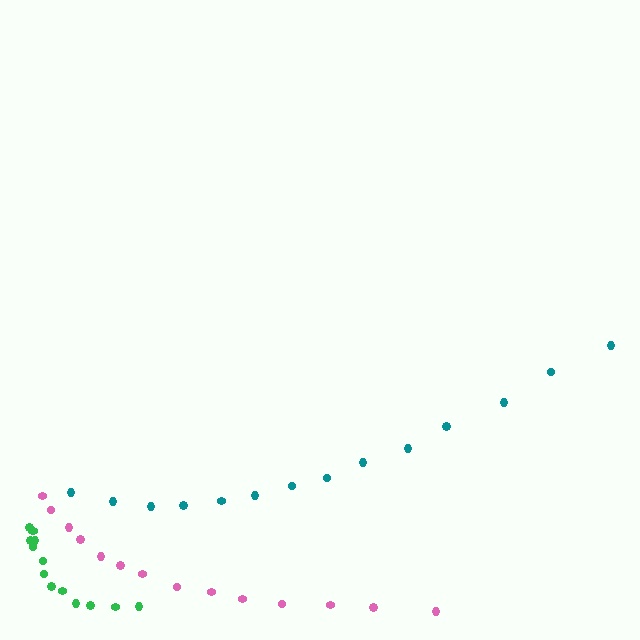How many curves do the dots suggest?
There are 3 distinct paths.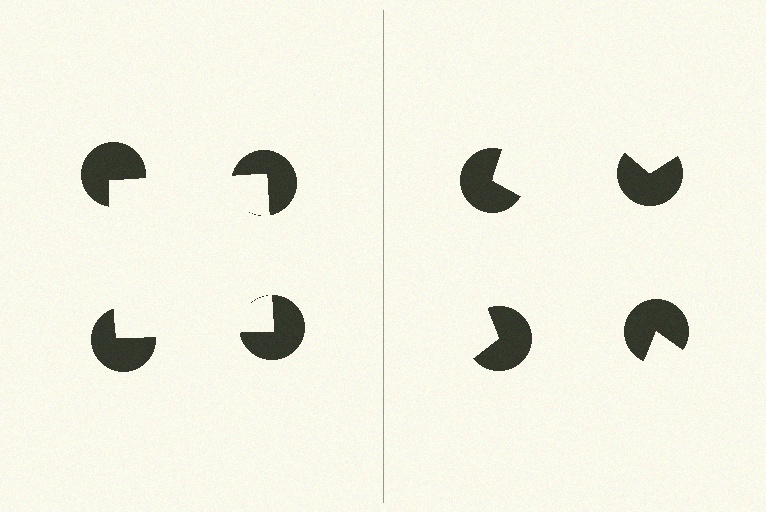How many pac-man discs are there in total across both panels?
8 — 4 on each side.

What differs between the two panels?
The pac-man discs are positioned identically on both sides; only the wedge orientations differ. On the left they align to a square; on the right they are misaligned.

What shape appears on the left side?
An illusory square.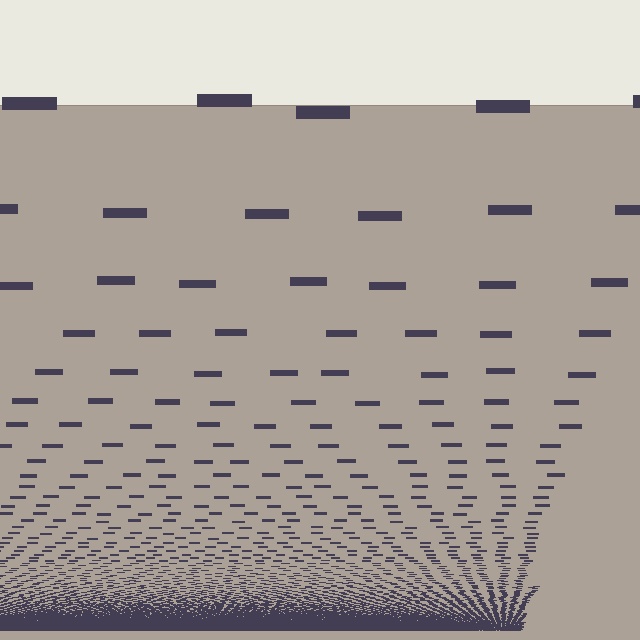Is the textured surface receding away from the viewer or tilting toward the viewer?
The surface appears to tilt toward the viewer. Texture elements get larger and sparser toward the top.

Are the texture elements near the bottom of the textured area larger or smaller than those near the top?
Smaller. The gradient is inverted — elements near the bottom are smaller and denser.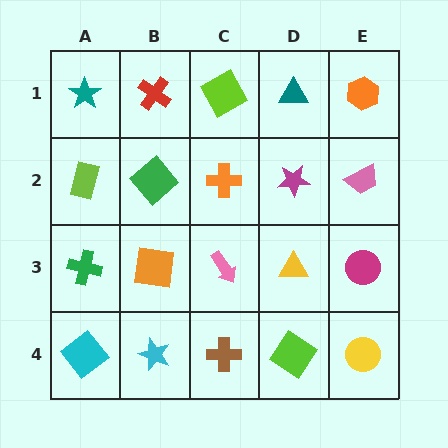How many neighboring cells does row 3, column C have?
4.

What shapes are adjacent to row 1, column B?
A green diamond (row 2, column B), a teal star (row 1, column A), a lime square (row 1, column C).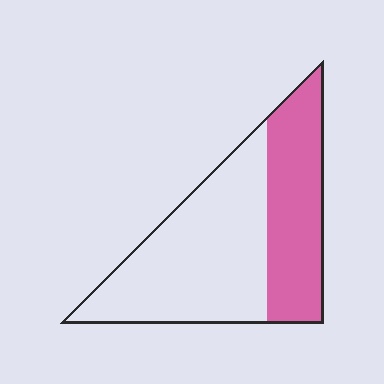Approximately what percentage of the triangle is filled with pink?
Approximately 40%.